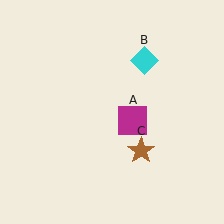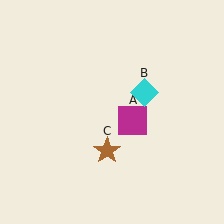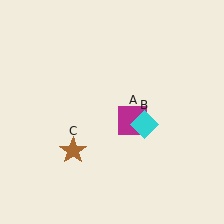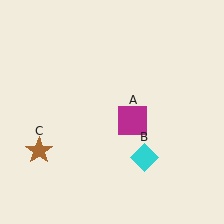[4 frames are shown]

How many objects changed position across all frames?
2 objects changed position: cyan diamond (object B), brown star (object C).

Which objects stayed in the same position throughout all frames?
Magenta square (object A) remained stationary.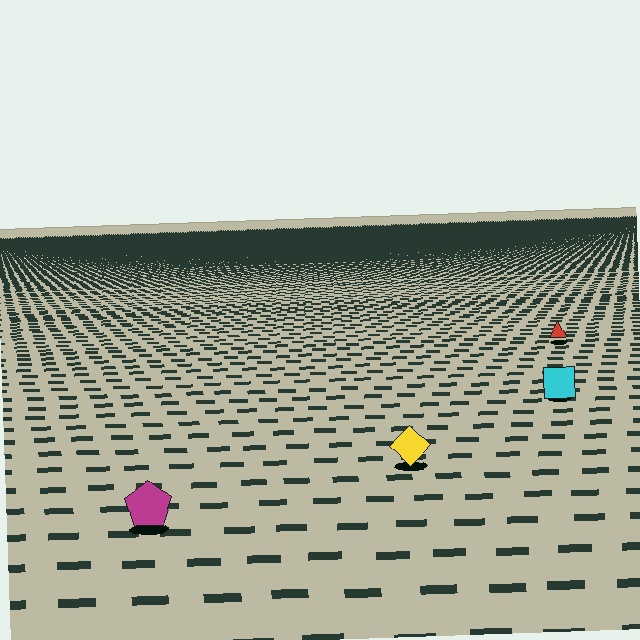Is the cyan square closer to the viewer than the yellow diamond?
No. The yellow diamond is closer — you can tell from the texture gradient: the ground texture is coarser near it.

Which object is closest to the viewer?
The magenta pentagon is closest. The texture marks near it are larger and more spread out.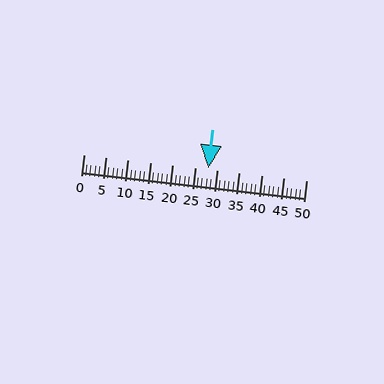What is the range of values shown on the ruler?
The ruler shows values from 0 to 50.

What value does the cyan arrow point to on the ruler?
The cyan arrow points to approximately 28.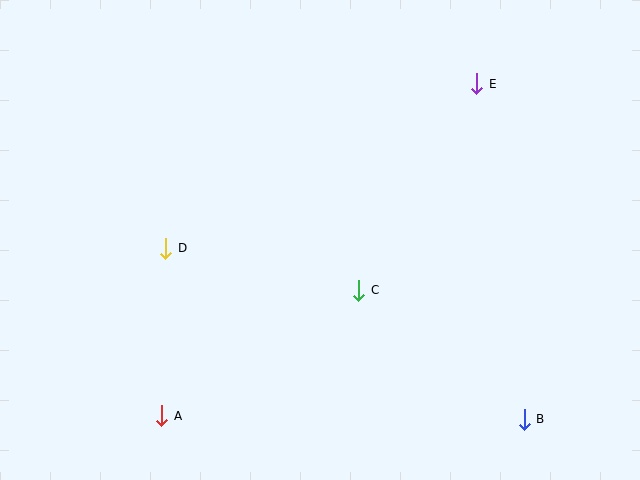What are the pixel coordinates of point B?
Point B is at (524, 419).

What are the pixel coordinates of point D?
Point D is at (166, 248).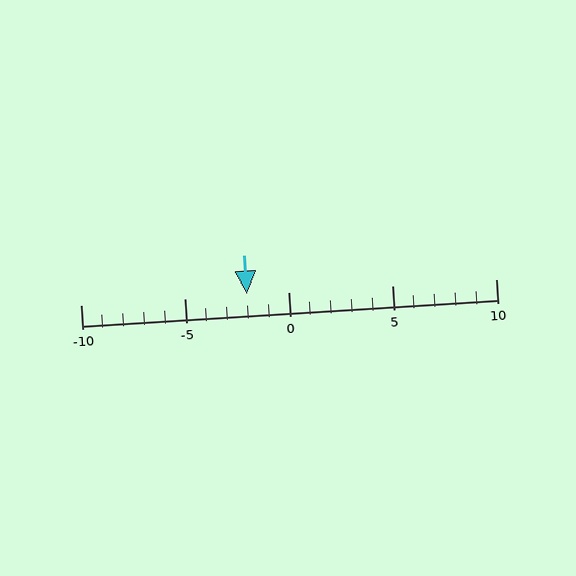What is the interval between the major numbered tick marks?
The major tick marks are spaced 5 units apart.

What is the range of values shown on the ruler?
The ruler shows values from -10 to 10.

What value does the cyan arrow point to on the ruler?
The cyan arrow points to approximately -2.